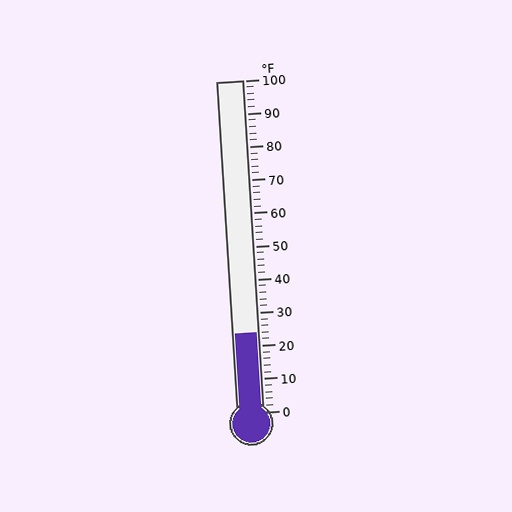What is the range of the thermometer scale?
The thermometer scale ranges from 0°F to 100°F.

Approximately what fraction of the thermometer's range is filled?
The thermometer is filled to approximately 25% of its range.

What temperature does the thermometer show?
The thermometer shows approximately 24°F.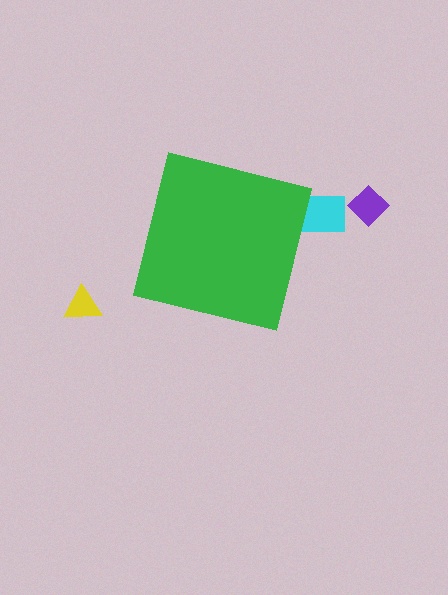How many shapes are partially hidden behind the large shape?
1 shape is partially hidden.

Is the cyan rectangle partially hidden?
Yes, the cyan rectangle is partially hidden behind the green square.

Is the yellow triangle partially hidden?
No, the yellow triangle is fully visible.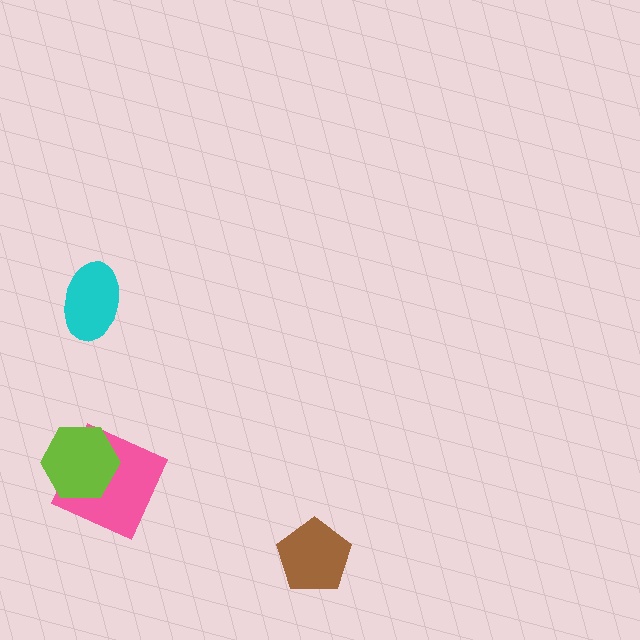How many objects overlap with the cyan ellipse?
0 objects overlap with the cyan ellipse.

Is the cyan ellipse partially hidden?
No, no other shape covers it.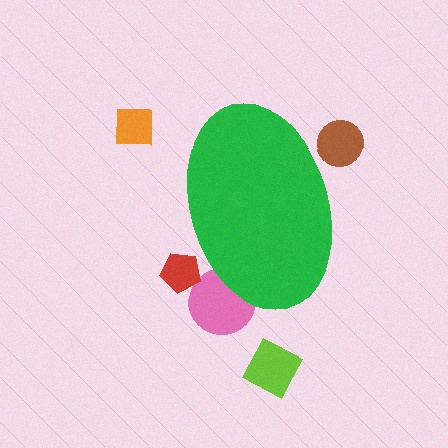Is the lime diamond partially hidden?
No, the lime diamond is fully visible.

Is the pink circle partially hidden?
Yes, the pink circle is partially hidden behind the green ellipse.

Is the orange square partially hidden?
No, the orange square is fully visible.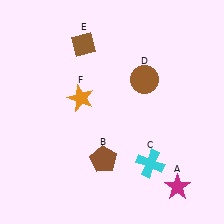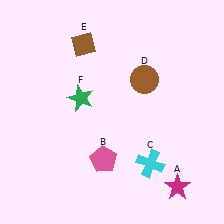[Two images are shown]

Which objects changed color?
B changed from brown to pink. F changed from orange to green.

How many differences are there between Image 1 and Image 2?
There are 2 differences between the two images.